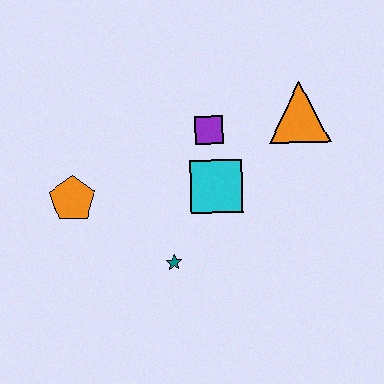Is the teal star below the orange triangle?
Yes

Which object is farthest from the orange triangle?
The orange pentagon is farthest from the orange triangle.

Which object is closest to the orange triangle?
The purple square is closest to the orange triangle.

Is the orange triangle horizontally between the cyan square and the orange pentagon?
No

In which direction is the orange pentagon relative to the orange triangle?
The orange pentagon is to the left of the orange triangle.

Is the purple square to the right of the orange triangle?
No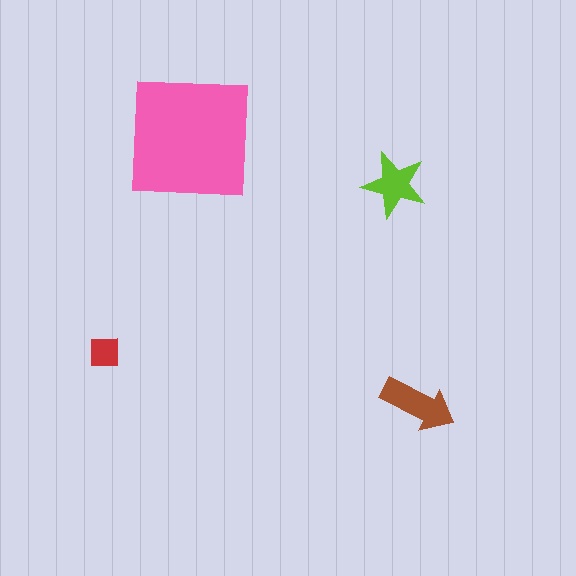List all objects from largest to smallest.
The pink square, the brown arrow, the lime star, the red square.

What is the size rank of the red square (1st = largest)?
4th.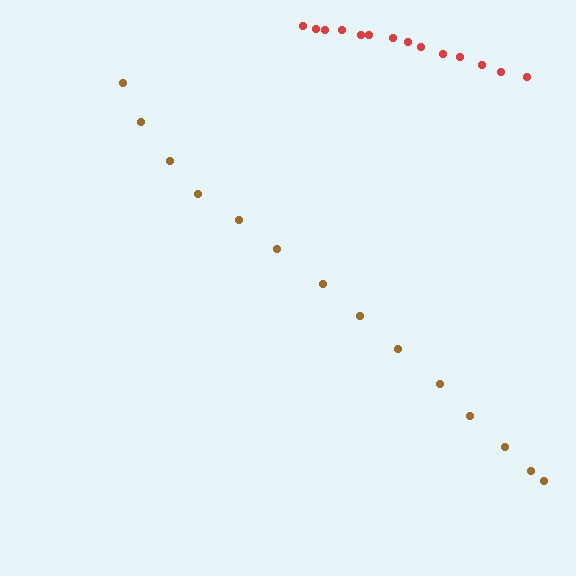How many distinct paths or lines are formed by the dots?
There are 2 distinct paths.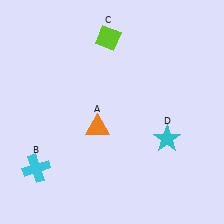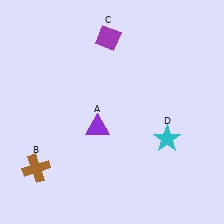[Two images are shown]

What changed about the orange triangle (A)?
In Image 1, A is orange. In Image 2, it changed to purple.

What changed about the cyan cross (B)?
In Image 1, B is cyan. In Image 2, it changed to brown.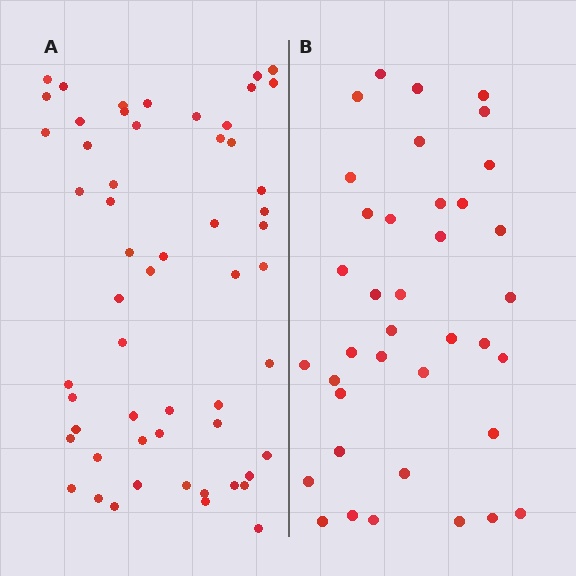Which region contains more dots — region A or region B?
Region A (the left region) has more dots.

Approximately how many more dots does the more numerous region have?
Region A has approximately 20 more dots than region B.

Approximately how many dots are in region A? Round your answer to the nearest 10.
About 60 dots. (The exact count is 56, which rounds to 60.)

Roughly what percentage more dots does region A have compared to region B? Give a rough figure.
About 45% more.